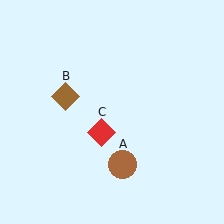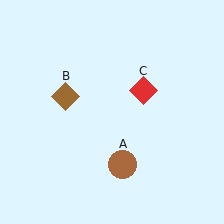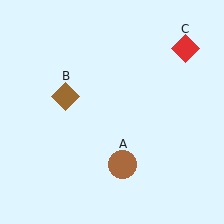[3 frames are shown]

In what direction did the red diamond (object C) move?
The red diamond (object C) moved up and to the right.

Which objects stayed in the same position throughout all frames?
Brown circle (object A) and brown diamond (object B) remained stationary.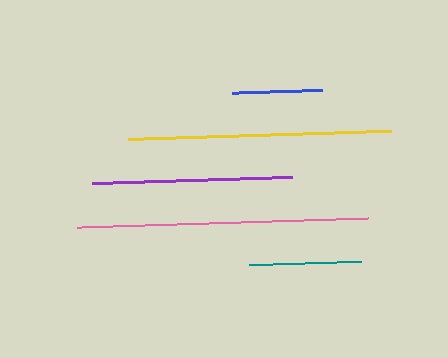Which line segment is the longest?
The pink line is the longest at approximately 291 pixels.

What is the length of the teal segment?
The teal segment is approximately 112 pixels long.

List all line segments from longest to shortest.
From longest to shortest: pink, yellow, purple, teal, blue.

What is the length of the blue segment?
The blue segment is approximately 90 pixels long.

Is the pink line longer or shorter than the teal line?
The pink line is longer than the teal line.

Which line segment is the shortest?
The blue line is the shortest at approximately 90 pixels.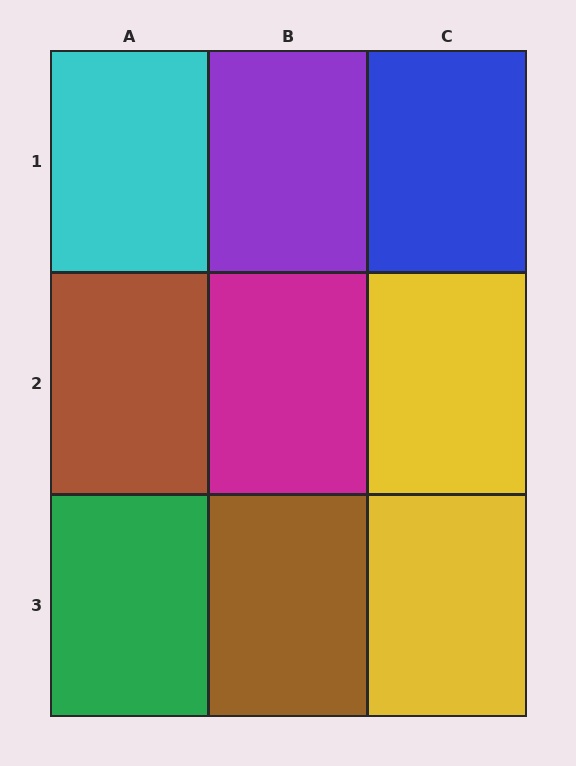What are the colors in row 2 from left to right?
Brown, magenta, yellow.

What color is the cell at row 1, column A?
Cyan.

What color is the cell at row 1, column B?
Purple.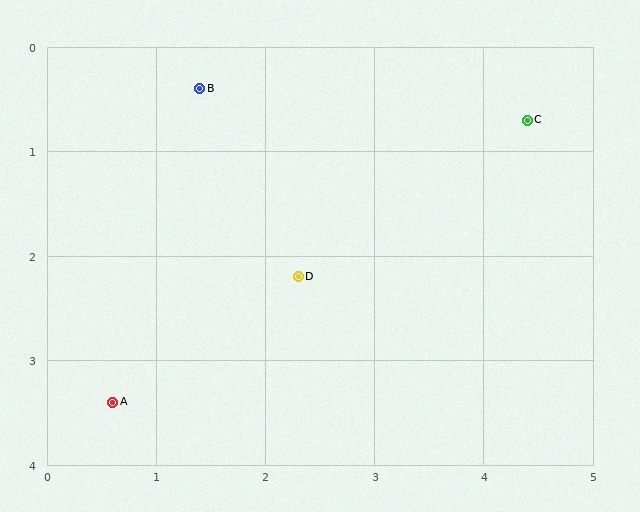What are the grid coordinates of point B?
Point B is at approximately (1.4, 0.4).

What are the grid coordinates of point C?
Point C is at approximately (4.4, 0.7).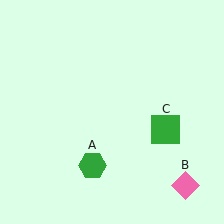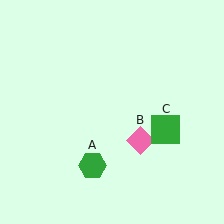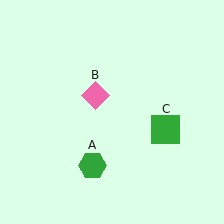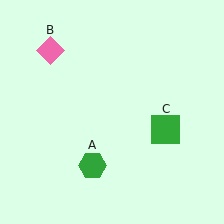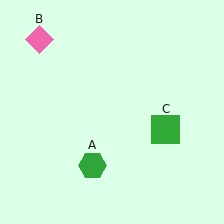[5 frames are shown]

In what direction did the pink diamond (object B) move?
The pink diamond (object B) moved up and to the left.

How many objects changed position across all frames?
1 object changed position: pink diamond (object B).